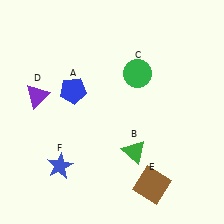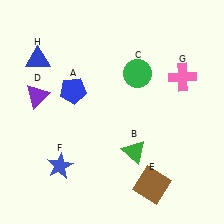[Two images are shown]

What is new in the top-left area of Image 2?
A blue triangle (H) was added in the top-left area of Image 2.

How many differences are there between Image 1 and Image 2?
There are 2 differences between the two images.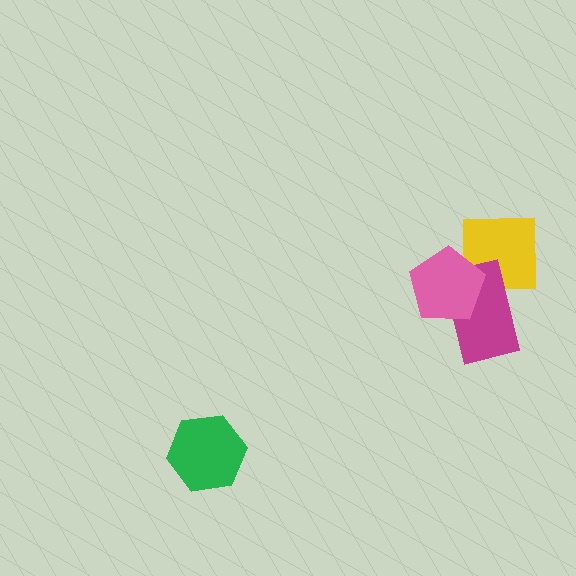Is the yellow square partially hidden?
Yes, it is partially covered by another shape.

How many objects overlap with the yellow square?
2 objects overlap with the yellow square.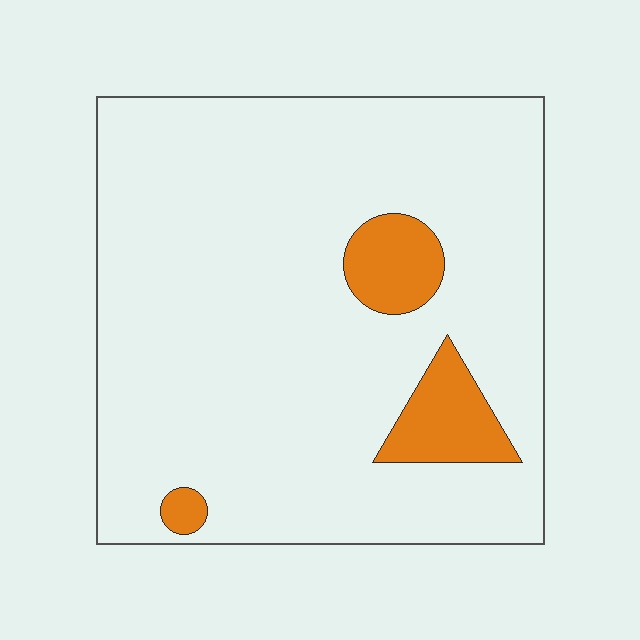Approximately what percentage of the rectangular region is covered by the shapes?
Approximately 10%.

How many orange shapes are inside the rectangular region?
3.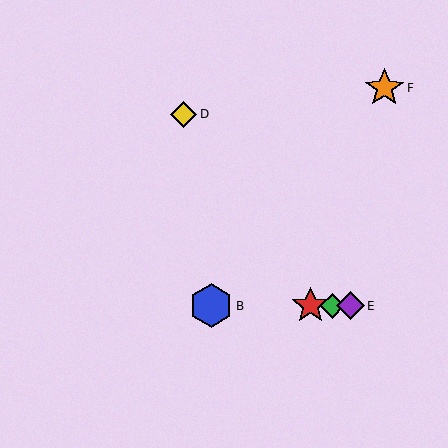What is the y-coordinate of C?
Object C is at y≈306.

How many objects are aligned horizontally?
4 objects (A, B, C, E) are aligned horizontally.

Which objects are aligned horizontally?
Objects A, B, C, E are aligned horizontally.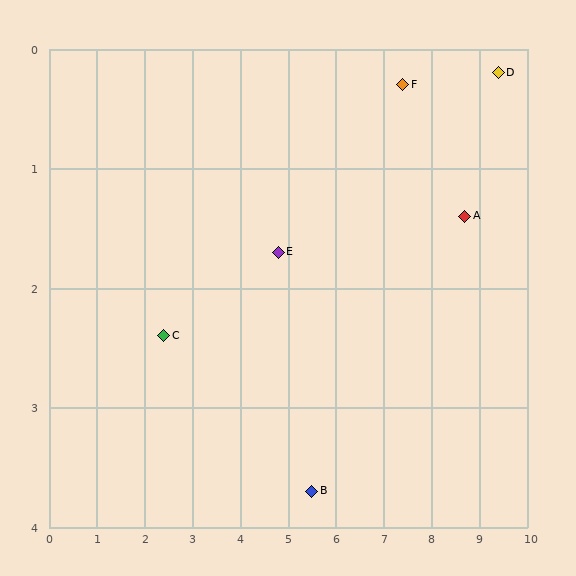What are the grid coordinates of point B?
Point B is at approximately (5.5, 3.7).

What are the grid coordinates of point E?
Point E is at approximately (4.8, 1.7).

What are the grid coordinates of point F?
Point F is at approximately (7.4, 0.3).